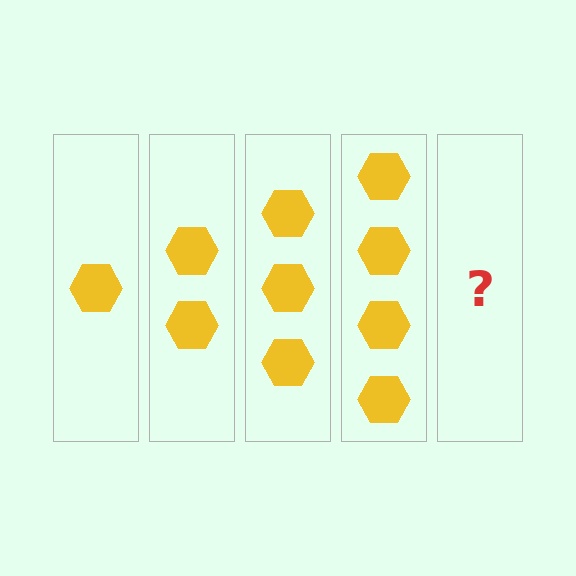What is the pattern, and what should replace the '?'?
The pattern is that each step adds one more hexagon. The '?' should be 5 hexagons.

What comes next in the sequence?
The next element should be 5 hexagons.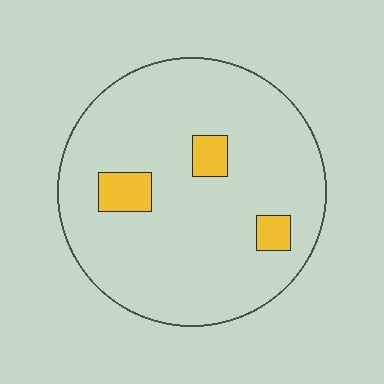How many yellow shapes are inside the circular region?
3.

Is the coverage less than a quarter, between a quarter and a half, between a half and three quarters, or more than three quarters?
Less than a quarter.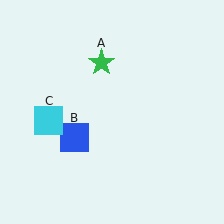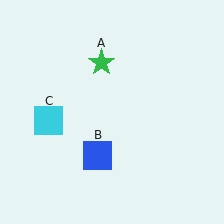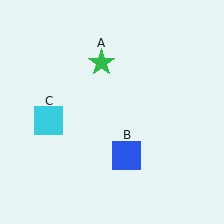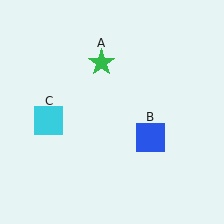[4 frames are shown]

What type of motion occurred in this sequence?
The blue square (object B) rotated counterclockwise around the center of the scene.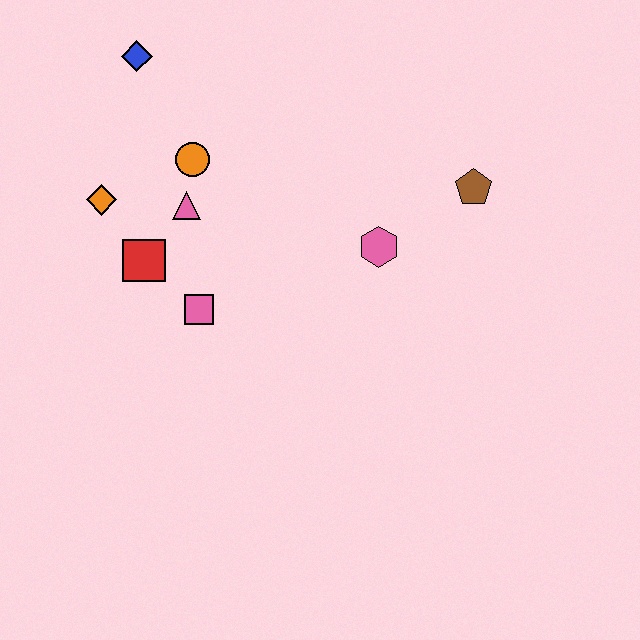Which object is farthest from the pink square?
The brown pentagon is farthest from the pink square.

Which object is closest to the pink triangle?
The orange circle is closest to the pink triangle.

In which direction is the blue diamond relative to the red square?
The blue diamond is above the red square.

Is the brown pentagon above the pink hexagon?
Yes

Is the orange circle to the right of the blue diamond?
Yes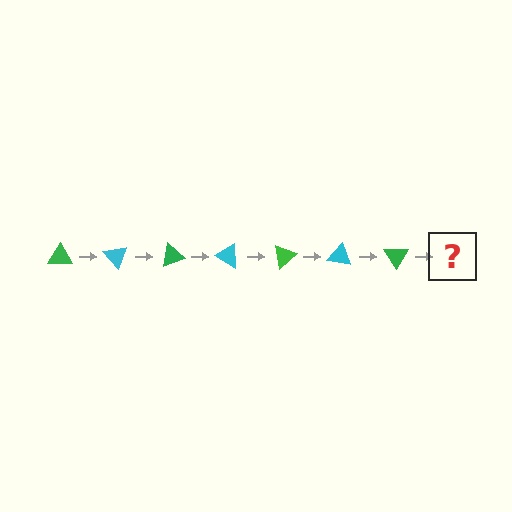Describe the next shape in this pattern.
It should be a cyan triangle, rotated 350 degrees from the start.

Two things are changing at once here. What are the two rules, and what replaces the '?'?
The two rules are that it rotates 50 degrees each step and the color cycles through green and cyan. The '?' should be a cyan triangle, rotated 350 degrees from the start.